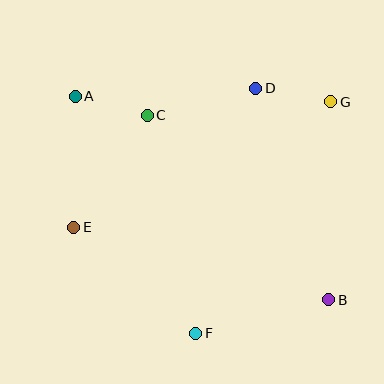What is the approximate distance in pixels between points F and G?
The distance between F and G is approximately 268 pixels.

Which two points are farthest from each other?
Points A and B are farthest from each other.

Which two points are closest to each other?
Points A and C are closest to each other.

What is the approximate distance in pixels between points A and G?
The distance between A and G is approximately 256 pixels.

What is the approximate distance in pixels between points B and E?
The distance between B and E is approximately 265 pixels.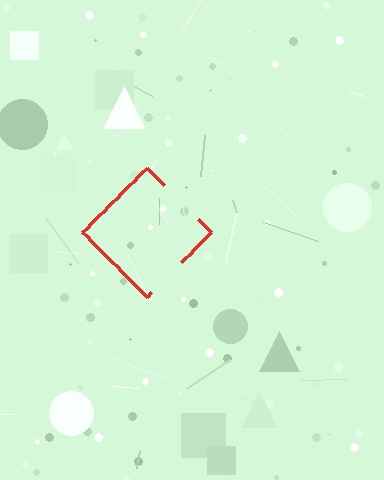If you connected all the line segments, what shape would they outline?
They would outline a diamond.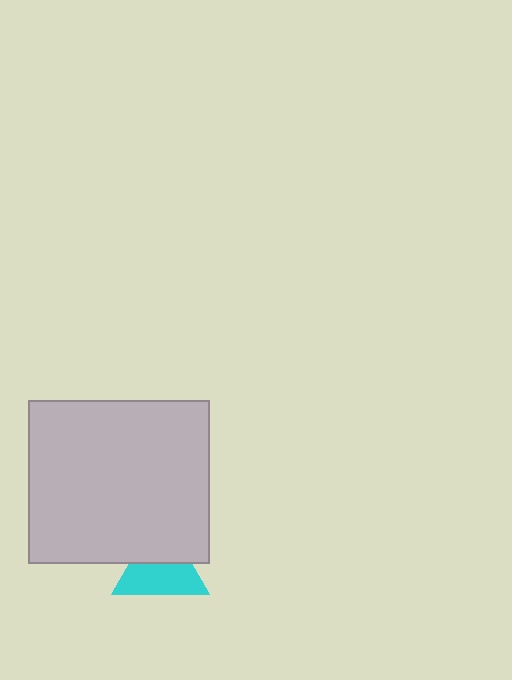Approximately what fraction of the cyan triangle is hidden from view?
Roughly 40% of the cyan triangle is hidden behind the light gray rectangle.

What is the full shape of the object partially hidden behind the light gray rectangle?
The partially hidden object is a cyan triangle.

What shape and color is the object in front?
The object in front is a light gray rectangle.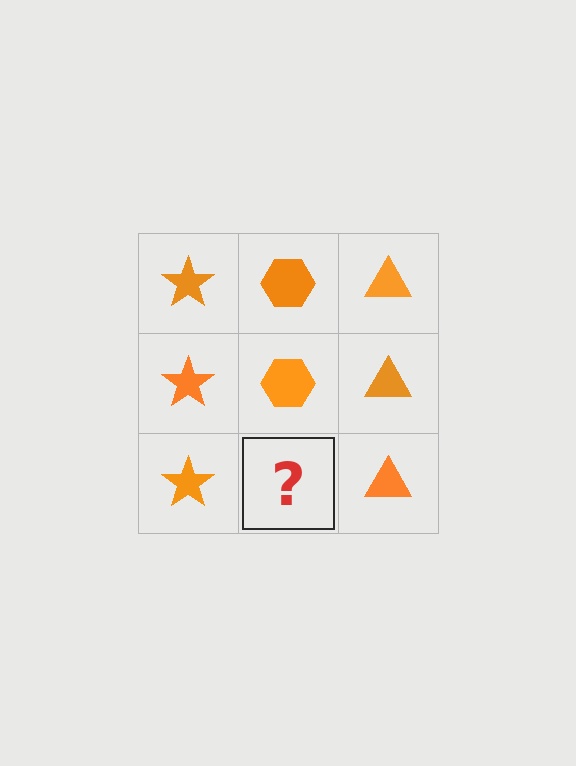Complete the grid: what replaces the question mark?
The question mark should be replaced with an orange hexagon.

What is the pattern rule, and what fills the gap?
The rule is that each column has a consistent shape. The gap should be filled with an orange hexagon.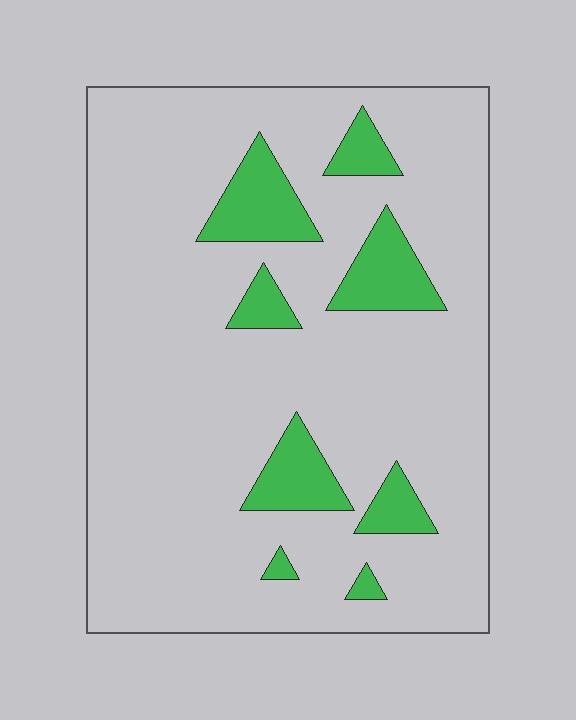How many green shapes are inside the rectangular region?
8.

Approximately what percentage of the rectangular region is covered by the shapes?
Approximately 15%.